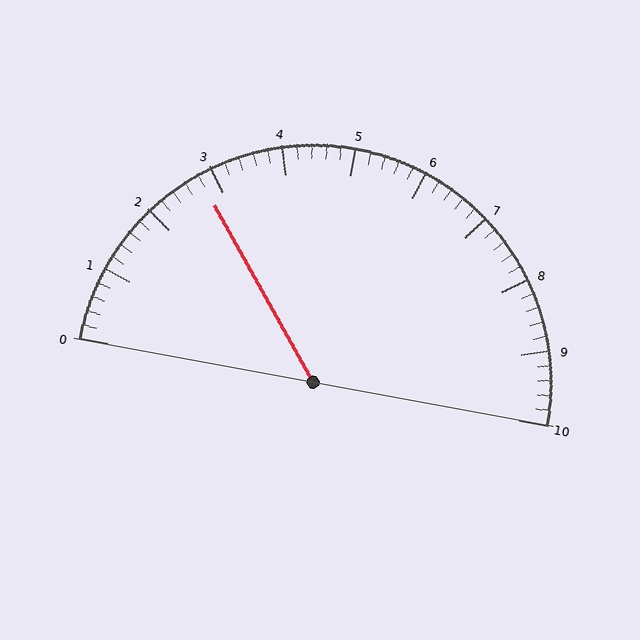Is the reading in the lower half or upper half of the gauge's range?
The reading is in the lower half of the range (0 to 10).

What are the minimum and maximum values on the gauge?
The gauge ranges from 0 to 10.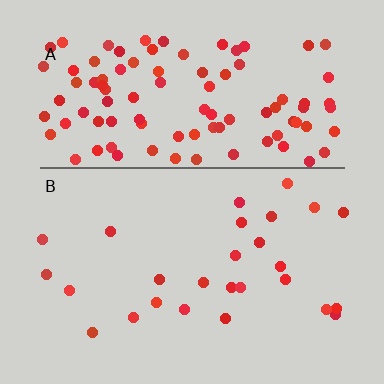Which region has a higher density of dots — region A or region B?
A (the top).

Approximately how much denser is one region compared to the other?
Approximately 3.9× — region A over region B.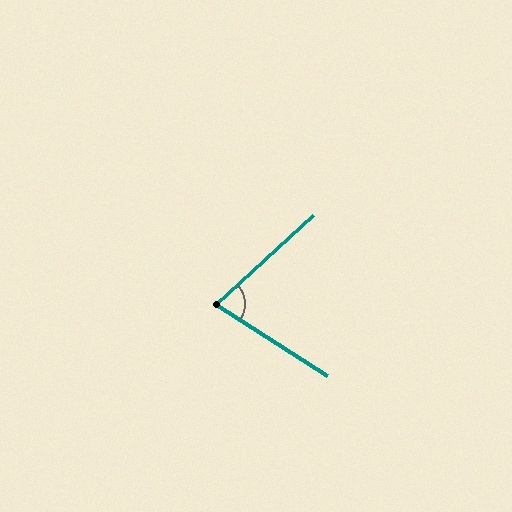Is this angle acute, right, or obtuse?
It is acute.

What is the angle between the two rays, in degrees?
Approximately 76 degrees.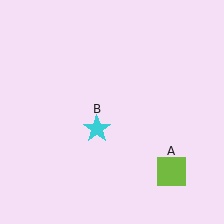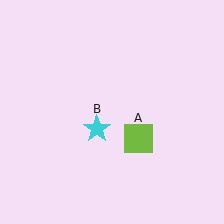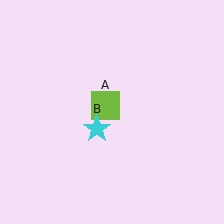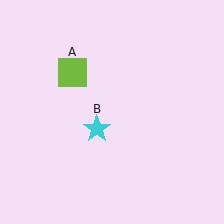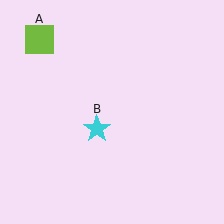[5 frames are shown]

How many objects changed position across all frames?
1 object changed position: lime square (object A).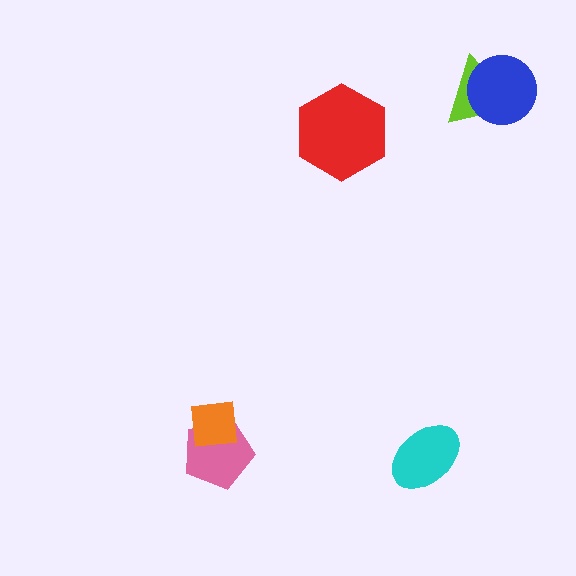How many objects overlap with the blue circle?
1 object overlaps with the blue circle.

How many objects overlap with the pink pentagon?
1 object overlaps with the pink pentagon.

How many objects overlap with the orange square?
1 object overlaps with the orange square.